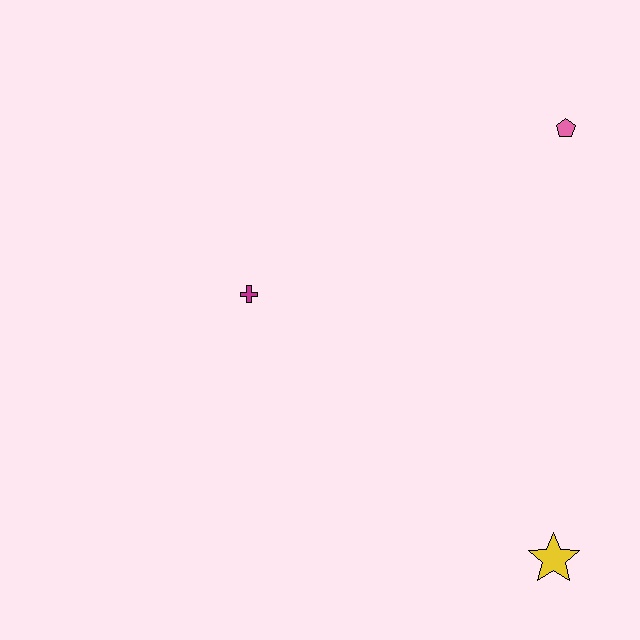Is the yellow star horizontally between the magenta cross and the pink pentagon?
Yes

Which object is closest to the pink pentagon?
The magenta cross is closest to the pink pentagon.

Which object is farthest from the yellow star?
The pink pentagon is farthest from the yellow star.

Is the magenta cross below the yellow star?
No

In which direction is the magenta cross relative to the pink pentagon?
The magenta cross is to the left of the pink pentagon.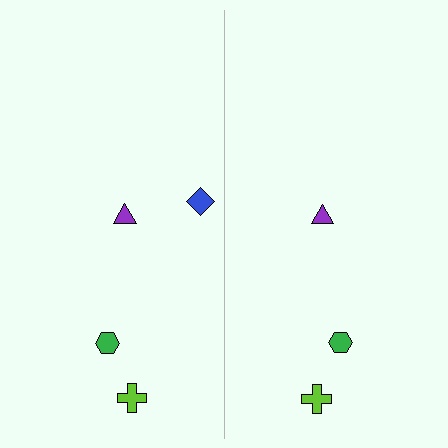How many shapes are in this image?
There are 7 shapes in this image.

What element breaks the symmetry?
A blue diamond is missing from the right side.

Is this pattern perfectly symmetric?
No, the pattern is not perfectly symmetric. A blue diamond is missing from the right side.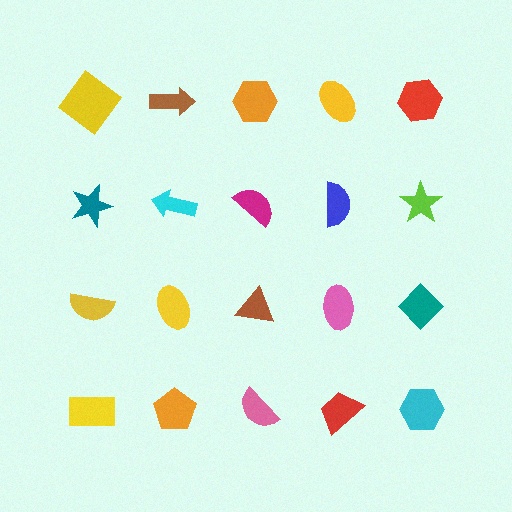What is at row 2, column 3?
A magenta semicircle.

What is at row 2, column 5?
A lime star.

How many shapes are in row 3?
5 shapes.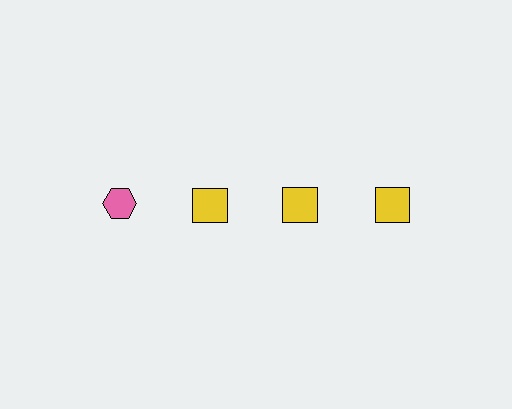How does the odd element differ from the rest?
It differs in both color (pink instead of yellow) and shape (hexagon instead of square).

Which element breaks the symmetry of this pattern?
The pink hexagon in the top row, leftmost column breaks the symmetry. All other shapes are yellow squares.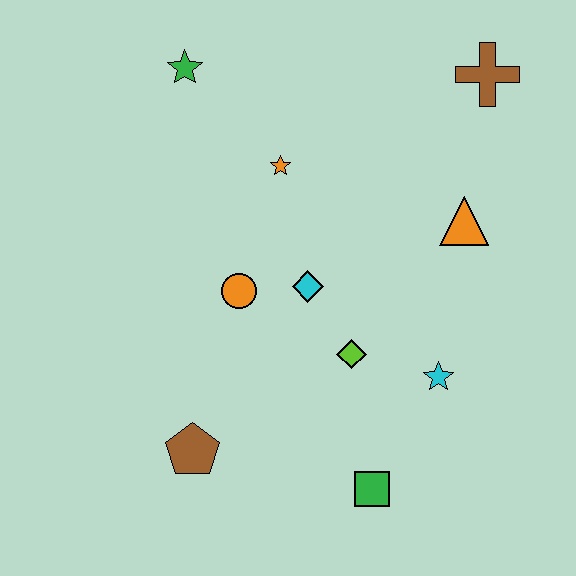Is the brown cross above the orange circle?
Yes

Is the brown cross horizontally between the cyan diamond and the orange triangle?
No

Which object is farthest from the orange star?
The green square is farthest from the orange star.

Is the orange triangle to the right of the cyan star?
Yes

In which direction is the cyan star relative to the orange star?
The cyan star is below the orange star.